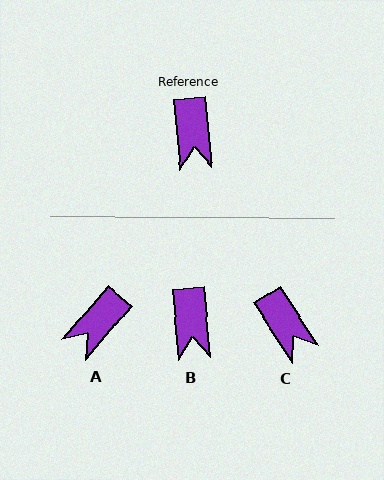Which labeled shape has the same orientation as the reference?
B.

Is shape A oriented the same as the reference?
No, it is off by about 47 degrees.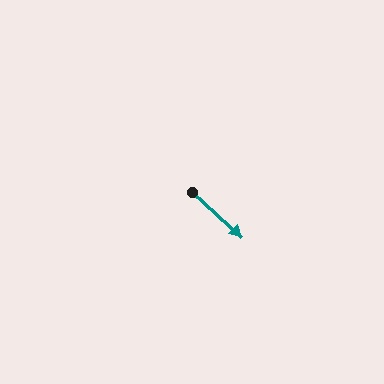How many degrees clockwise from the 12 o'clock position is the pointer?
Approximately 132 degrees.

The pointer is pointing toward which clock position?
Roughly 4 o'clock.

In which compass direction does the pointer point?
Southeast.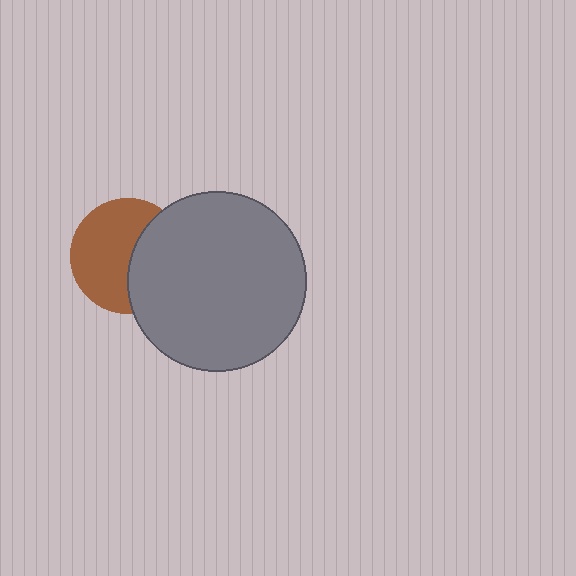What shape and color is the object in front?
The object in front is a gray circle.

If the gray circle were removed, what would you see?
You would see the complete brown circle.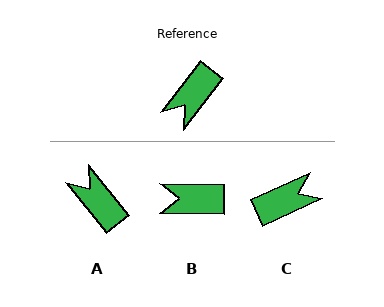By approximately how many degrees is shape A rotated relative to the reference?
Approximately 104 degrees clockwise.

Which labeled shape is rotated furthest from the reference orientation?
C, about 152 degrees away.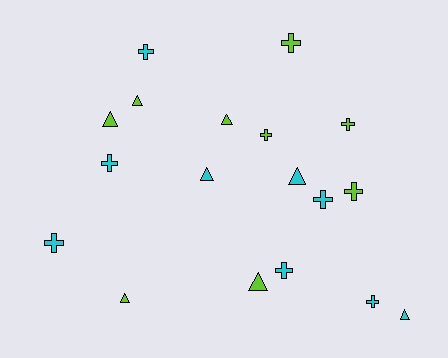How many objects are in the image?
There are 18 objects.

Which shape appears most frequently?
Cross, with 10 objects.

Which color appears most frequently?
Lime, with 9 objects.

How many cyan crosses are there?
There are 6 cyan crosses.